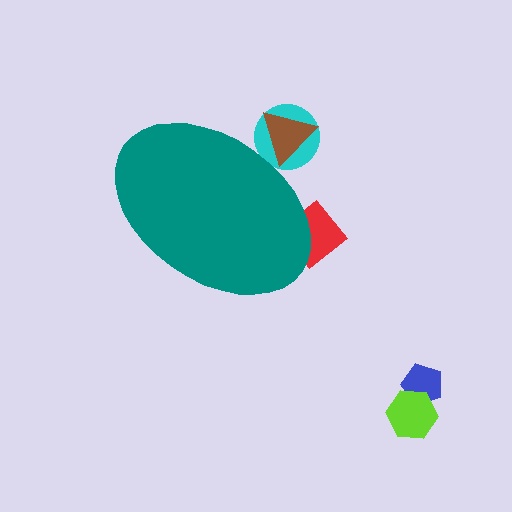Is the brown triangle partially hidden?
Yes, the brown triangle is partially hidden behind the teal ellipse.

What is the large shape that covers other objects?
A teal ellipse.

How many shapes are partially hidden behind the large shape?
3 shapes are partially hidden.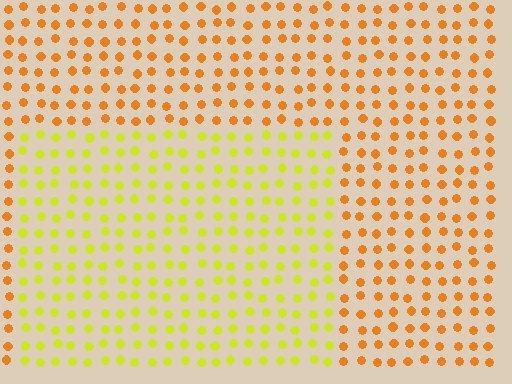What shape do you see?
I see a rectangle.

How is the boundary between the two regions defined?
The boundary is defined purely by a slight shift in hue (about 39 degrees). Spacing, size, and orientation are identical on both sides.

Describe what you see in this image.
The image is filled with small orange elements in a uniform arrangement. A rectangle-shaped region is visible where the elements are tinted to a slightly different hue, forming a subtle color boundary.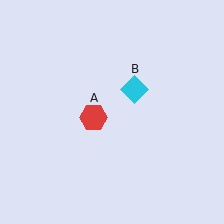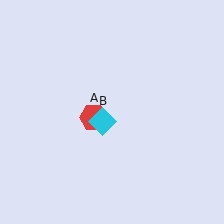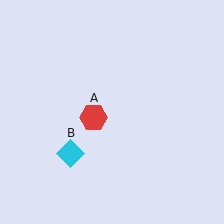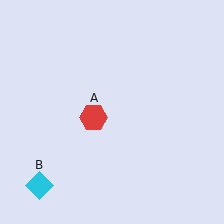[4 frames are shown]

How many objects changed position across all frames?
1 object changed position: cyan diamond (object B).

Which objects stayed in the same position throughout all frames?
Red hexagon (object A) remained stationary.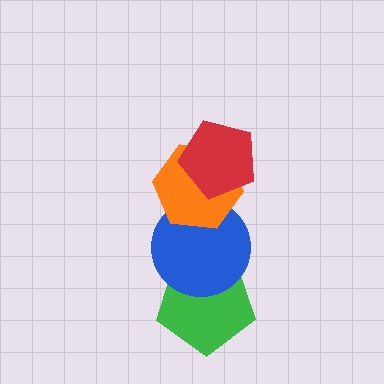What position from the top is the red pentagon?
The red pentagon is 1st from the top.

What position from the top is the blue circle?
The blue circle is 3rd from the top.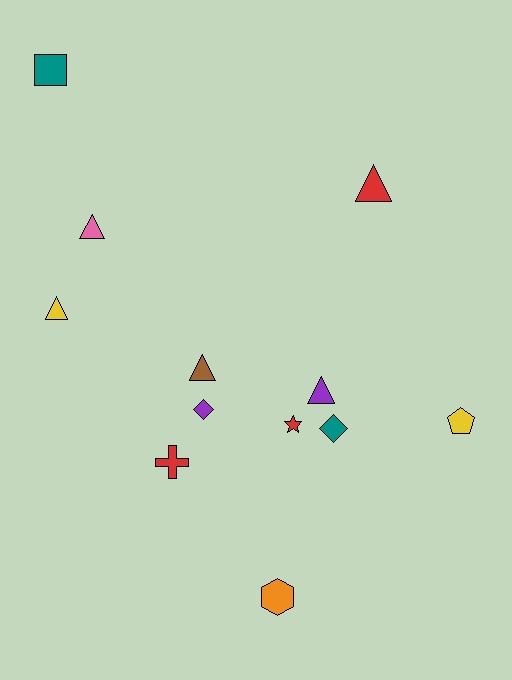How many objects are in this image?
There are 12 objects.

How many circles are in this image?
There are no circles.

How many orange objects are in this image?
There is 1 orange object.